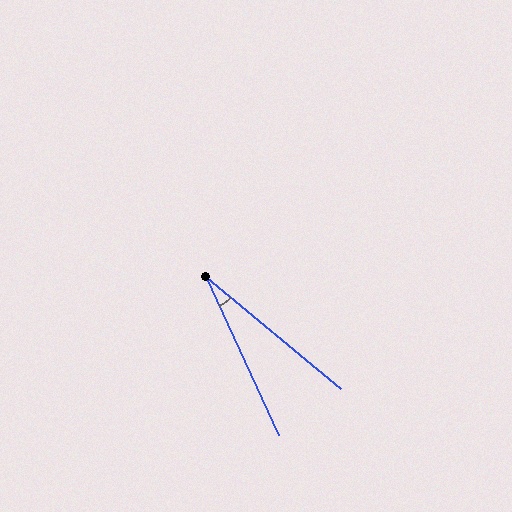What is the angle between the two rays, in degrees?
Approximately 26 degrees.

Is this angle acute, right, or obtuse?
It is acute.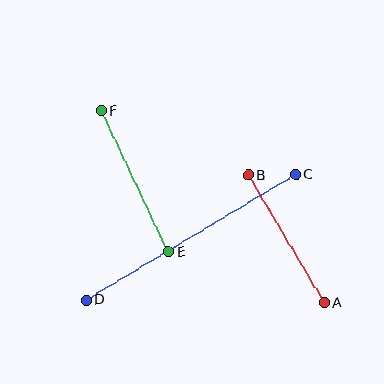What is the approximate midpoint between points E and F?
The midpoint is at approximately (135, 181) pixels.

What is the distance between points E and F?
The distance is approximately 156 pixels.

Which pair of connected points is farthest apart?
Points C and D are farthest apart.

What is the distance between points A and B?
The distance is approximately 149 pixels.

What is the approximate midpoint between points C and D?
The midpoint is at approximately (191, 237) pixels.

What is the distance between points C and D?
The distance is approximately 244 pixels.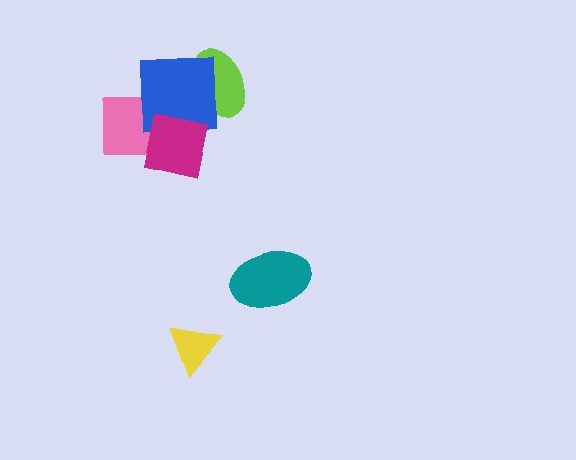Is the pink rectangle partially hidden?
Yes, it is partially covered by another shape.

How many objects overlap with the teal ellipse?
0 objects overlap with the teal ellipse.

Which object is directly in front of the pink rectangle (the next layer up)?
The blue square is directly in front of the pink rectangle.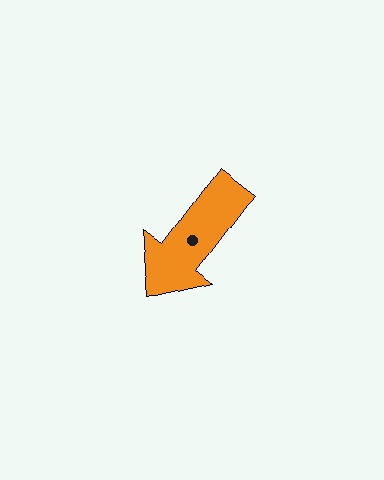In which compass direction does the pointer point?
Southwest.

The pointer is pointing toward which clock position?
Roughly 7 o'clock.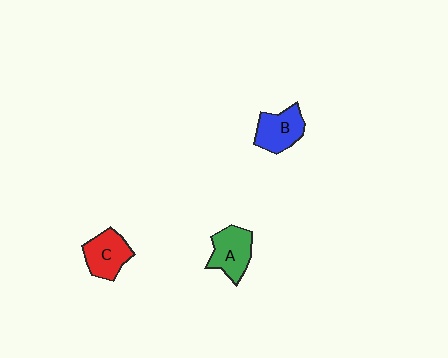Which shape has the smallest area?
Shape B (blue).